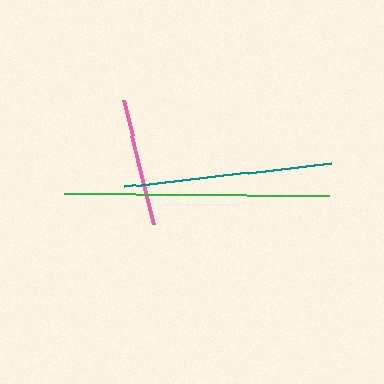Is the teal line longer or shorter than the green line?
The green line is longer than the teal line.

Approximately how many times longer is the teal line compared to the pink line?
The teal line is approximately 1.6 times the length of the pink line.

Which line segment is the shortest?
The pink line is the shortest at approximately 127 pixels.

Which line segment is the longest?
The green line is the longest at approximately 265 pixels.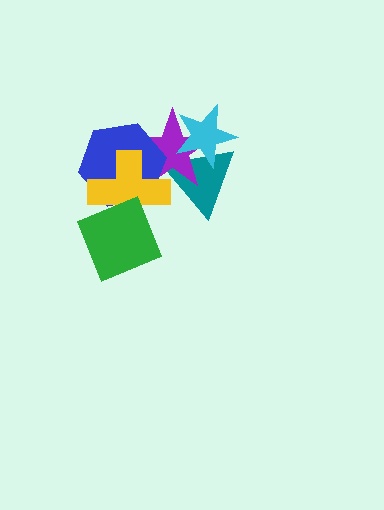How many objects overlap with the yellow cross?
4 objects overlap with the yellow cross.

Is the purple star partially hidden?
Yes, it is partially covered by another shape.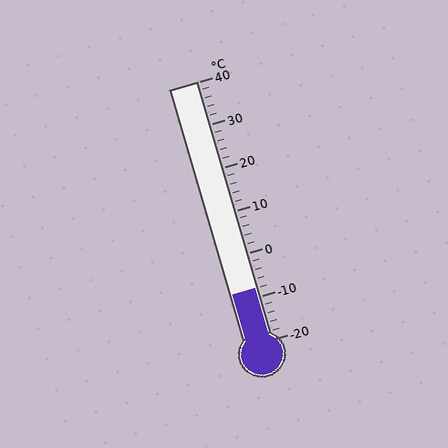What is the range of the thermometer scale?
The thermometer scale ranges from -20°C to 40°C.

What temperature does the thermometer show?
The thermometer shows approximately -8°C.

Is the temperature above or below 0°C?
The temperature is below 0°C.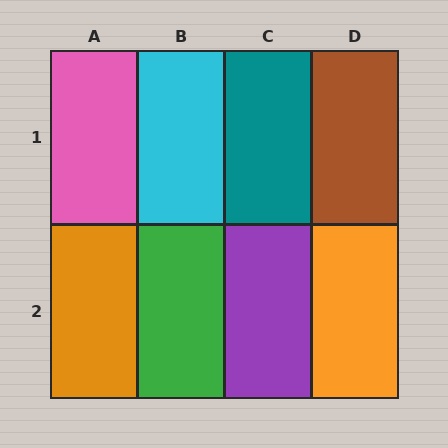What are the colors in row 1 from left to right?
Pink, cyan, teal, brown.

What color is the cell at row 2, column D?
Orange.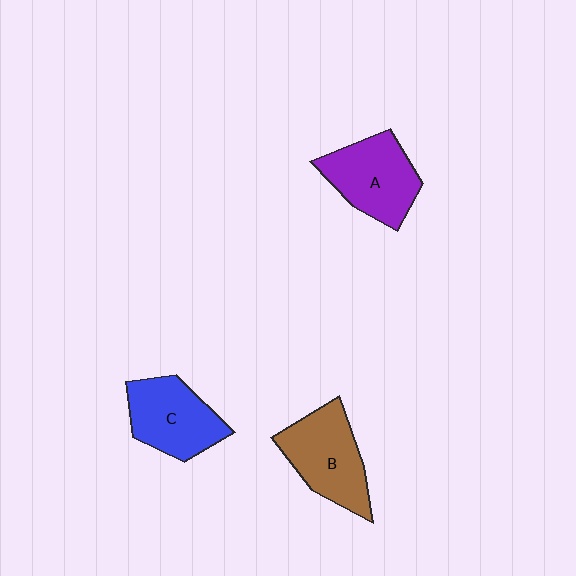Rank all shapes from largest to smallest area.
From largest to smallest: B (brown), A (purple), C (blue).